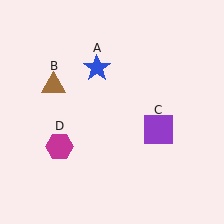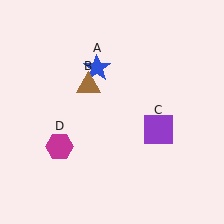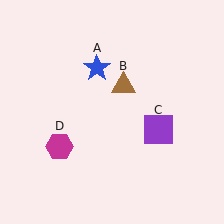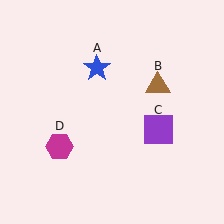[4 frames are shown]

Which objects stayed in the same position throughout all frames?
Blue star (object A) and purple square (object C) and magenta hexagon (object D) remained stationary.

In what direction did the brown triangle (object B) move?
The brown triangle (object B) moved right.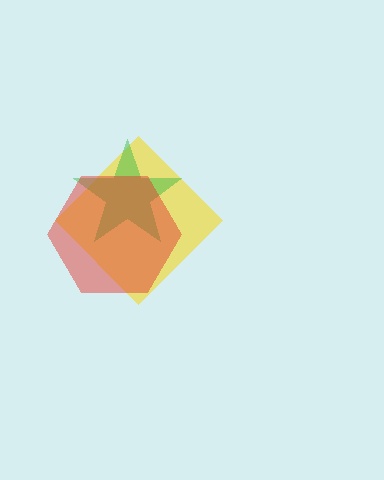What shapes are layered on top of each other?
The layered shapes are: a yellow diamond, a green star, a red hexagon.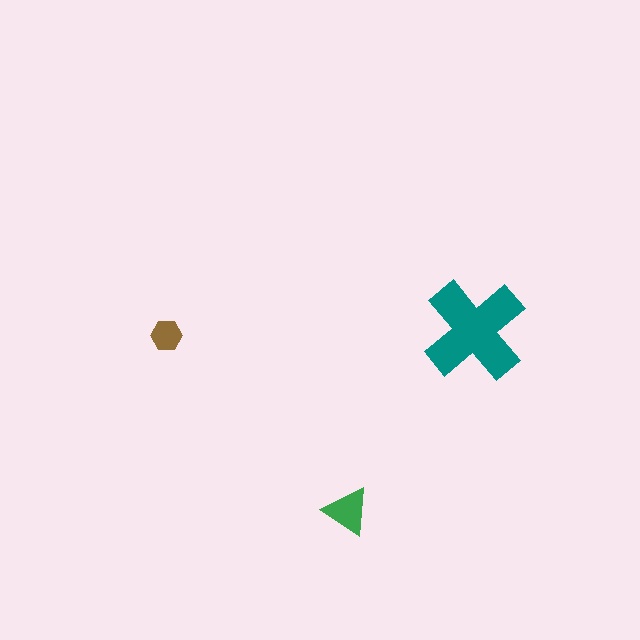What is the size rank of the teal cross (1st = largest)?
1st.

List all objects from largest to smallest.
The teal cross, the green triangle, the brown hexagon.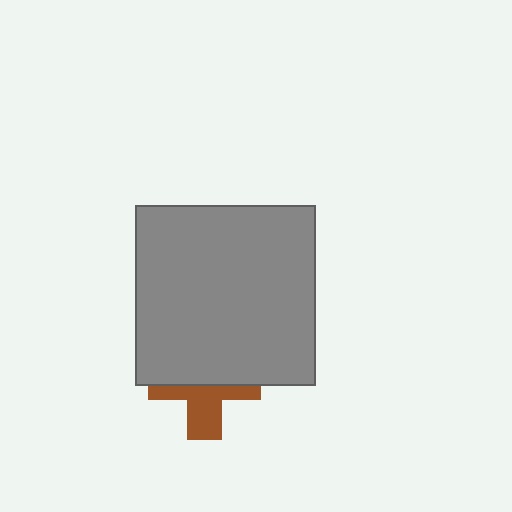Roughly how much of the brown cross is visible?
A small part of it is visible (roughly 45%).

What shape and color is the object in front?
The object in front is a gray square.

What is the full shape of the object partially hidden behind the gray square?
The partially hidden object is a brown cross.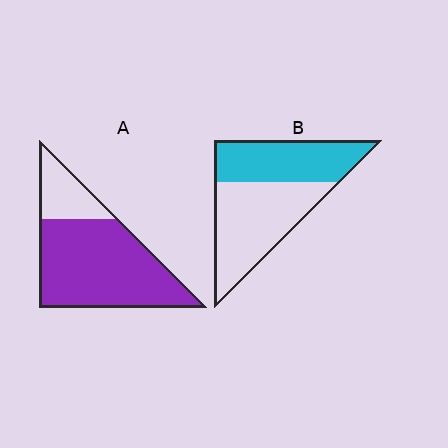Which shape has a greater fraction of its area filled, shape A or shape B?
Shape A.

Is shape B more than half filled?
No.